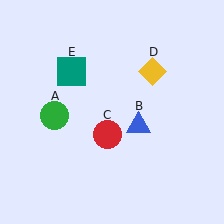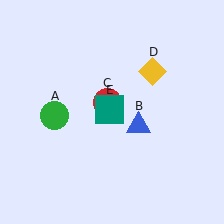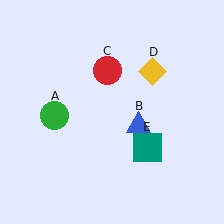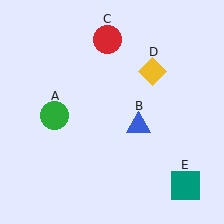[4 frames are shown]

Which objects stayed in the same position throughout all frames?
Green circle (object A) and blue triangle (object B) and yellow diamond (object D) remained stationary.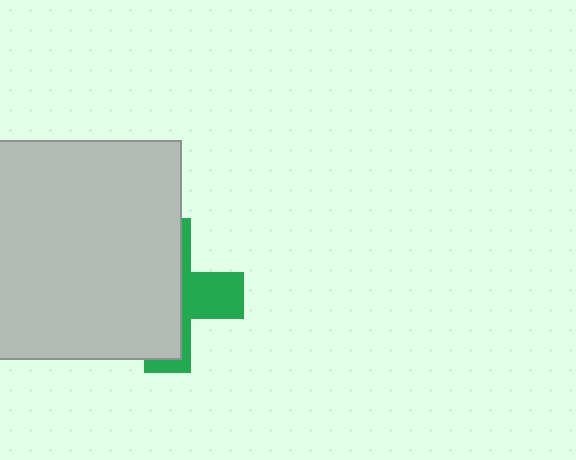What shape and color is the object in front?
The object in front is a light gray square.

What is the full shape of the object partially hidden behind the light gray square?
The partially hidden object is a green cross.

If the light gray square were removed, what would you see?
You would see the complete green cross.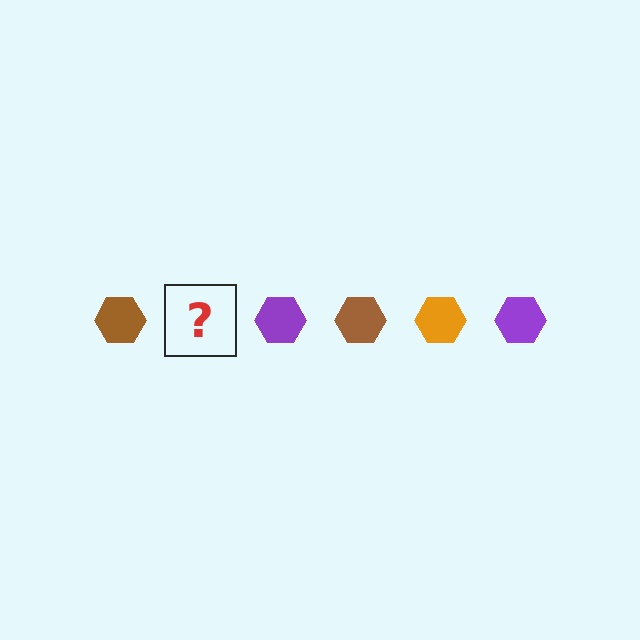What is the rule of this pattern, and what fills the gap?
The rule is that the pattern cycles through brown, orange, purple hexagons. The gap should be filled with an orange hexagon.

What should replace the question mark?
The question mark should be replaced with an orange hexagon.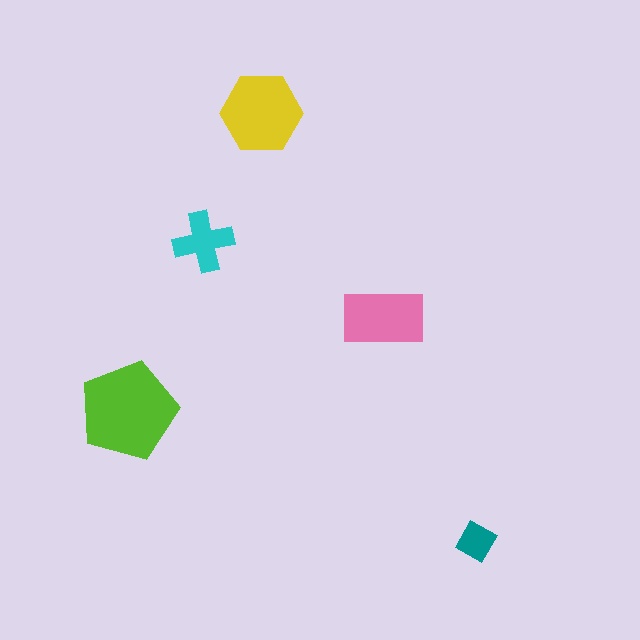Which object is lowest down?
The teal square is bottommost.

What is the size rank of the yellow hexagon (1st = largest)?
2nd.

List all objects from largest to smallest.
The lime pentagon, the yellow hexagon, the pink rectangle, the cyan cross, the teal square.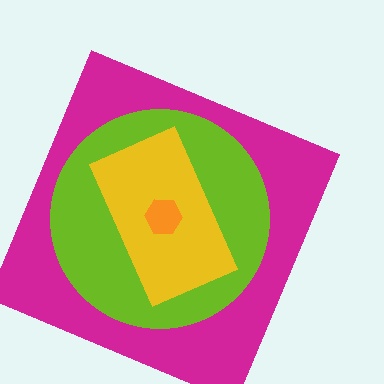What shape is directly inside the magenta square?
The lime circle.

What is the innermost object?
The orange hexagon.